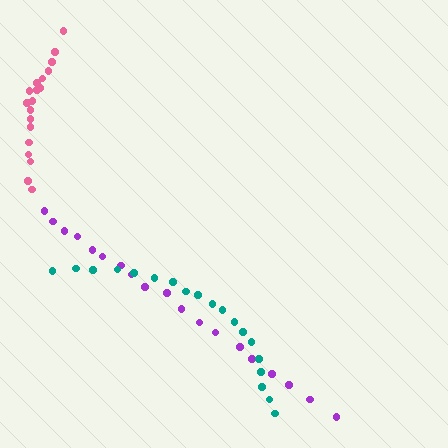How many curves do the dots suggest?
There are 3 distinct paths.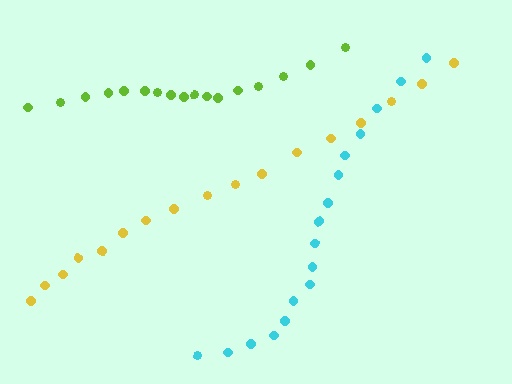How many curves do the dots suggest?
There are 3 distinct paths.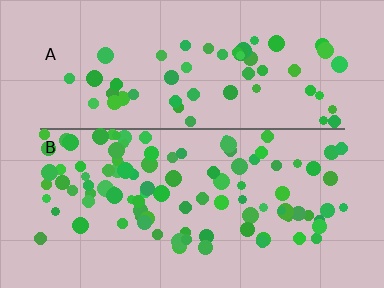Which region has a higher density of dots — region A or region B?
B (the bottom).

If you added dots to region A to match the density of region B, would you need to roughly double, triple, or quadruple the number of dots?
Approximately double.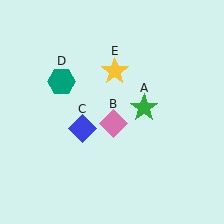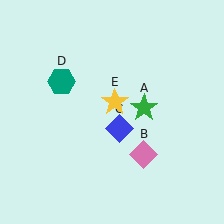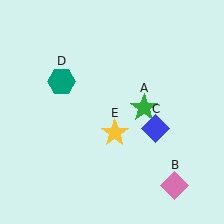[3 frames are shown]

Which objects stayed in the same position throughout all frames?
Green star (object A) and teal hexagon (object D) remained stationary.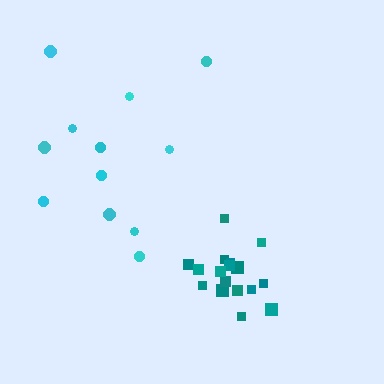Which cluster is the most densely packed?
Teal.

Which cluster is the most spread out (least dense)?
Cyan.